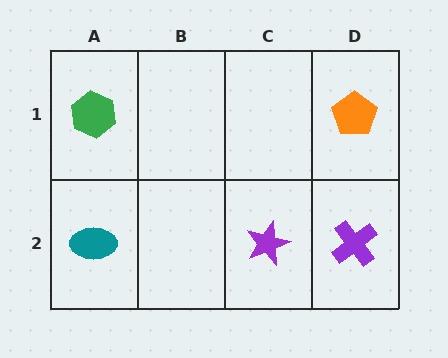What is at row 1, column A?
A green hexagon.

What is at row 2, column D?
A purple cross.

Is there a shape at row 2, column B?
No, that cell is empty.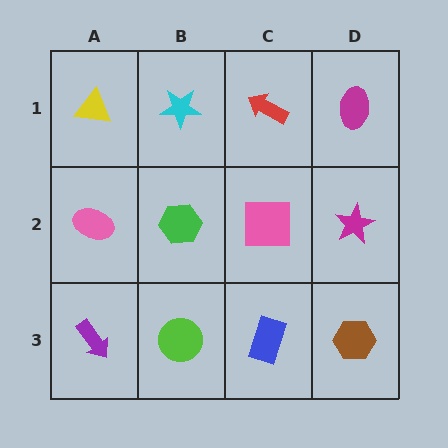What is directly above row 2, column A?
A yellow triangle.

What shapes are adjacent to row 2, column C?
A red arrow (row 1, column C), a blue rectangle (row 3, column C), a green hexagon (row 2, column B), a magenta star (row 2, column D).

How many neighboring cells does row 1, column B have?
3.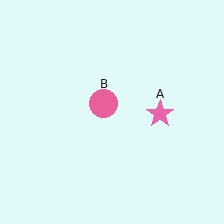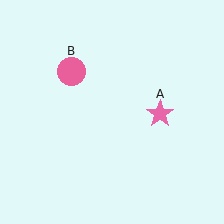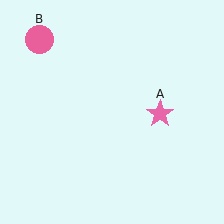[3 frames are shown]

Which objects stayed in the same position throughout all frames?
Pink star (object A) remained stationary.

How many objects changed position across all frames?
1 object changed position: pink circle (object B).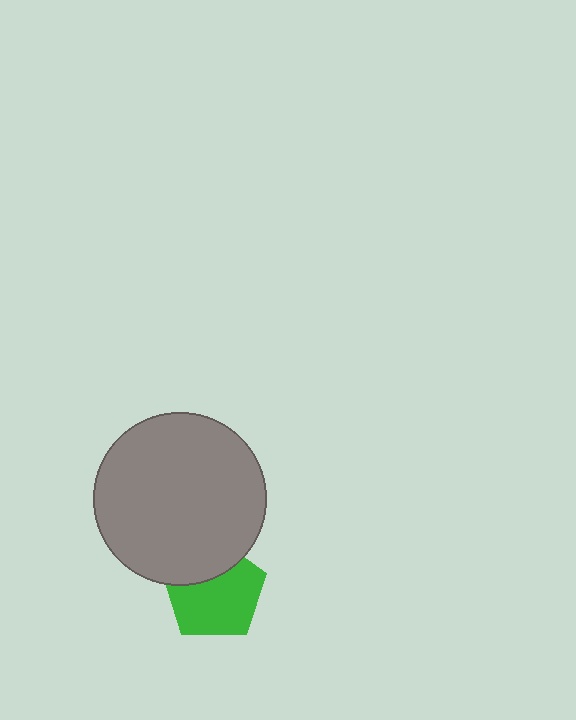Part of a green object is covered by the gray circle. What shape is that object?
It is a pentagon.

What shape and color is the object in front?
The object in front is a gray circle.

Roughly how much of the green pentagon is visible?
Most of it is visible (roughly 69%).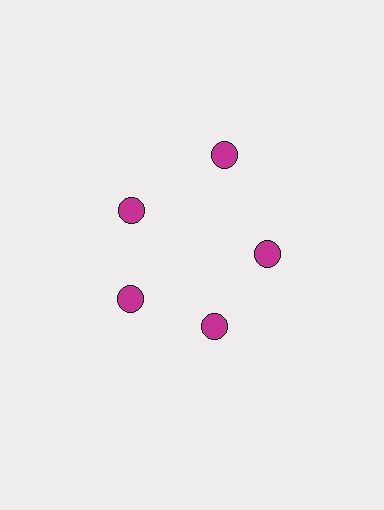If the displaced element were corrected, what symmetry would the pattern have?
It would have 5-fold rotational symmetry — the pattern would map onto itself every 72 degrees.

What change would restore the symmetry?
The symmetry would be restored by moving it inward, back onto the ring so that all 5 circles sit at equal angles and equal distance from the center.